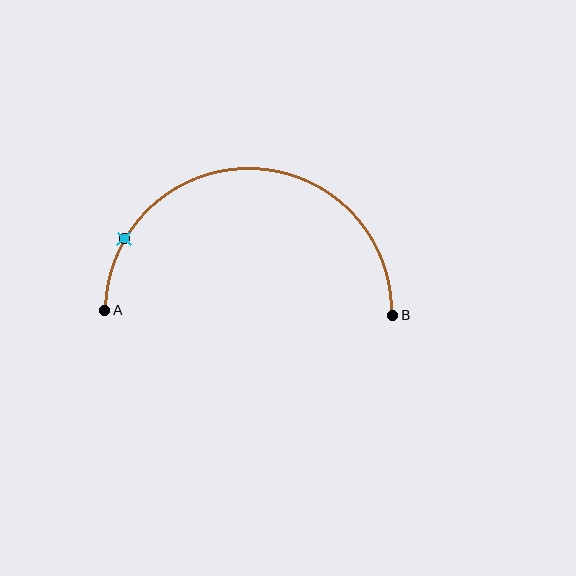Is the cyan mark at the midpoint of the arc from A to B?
No. The cyan mark lies on the arc but is closer to endpoint A. The arc midpoint would be at the point on the curve equidistant along the arc from both A and B.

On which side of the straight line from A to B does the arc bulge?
The arc bulges above the straight line connecting A and B.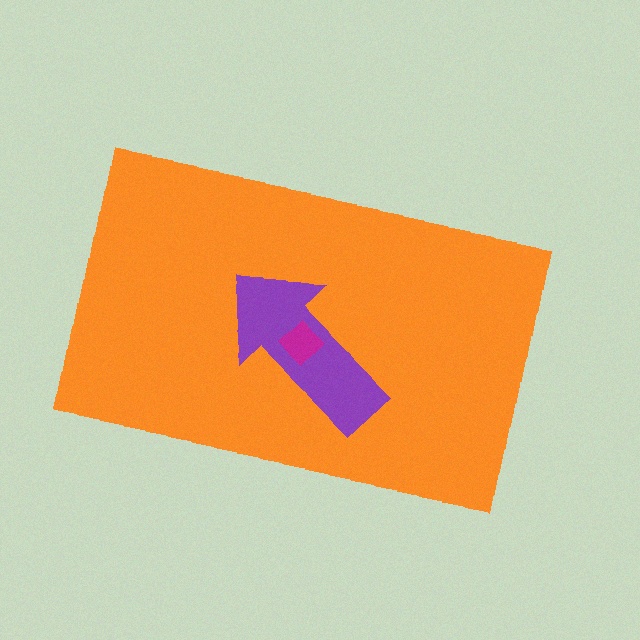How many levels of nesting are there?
3.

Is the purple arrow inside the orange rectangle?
Yes.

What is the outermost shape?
The orange rectangle.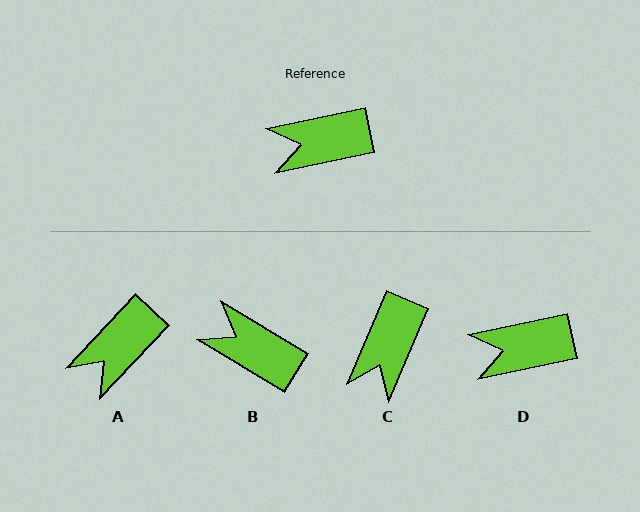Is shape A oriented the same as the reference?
No, it is off by about 35 degrees.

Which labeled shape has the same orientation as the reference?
D.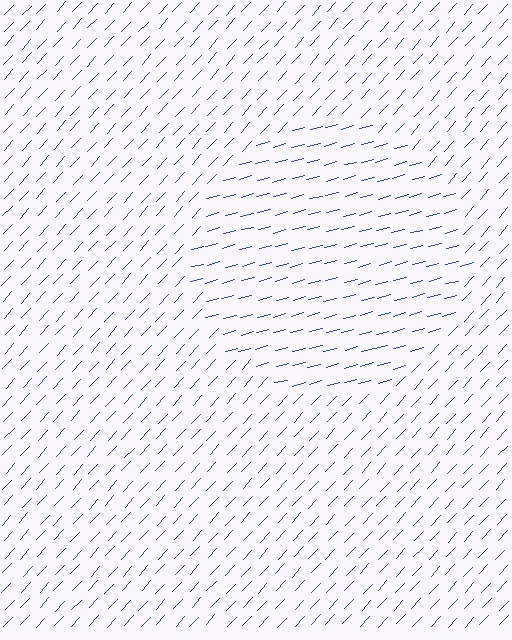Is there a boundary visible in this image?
Yes, there is a texture boundary formed by a change in line orientation.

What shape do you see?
I see a circle.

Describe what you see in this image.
The image is filled with small blue line segments. A circle region in the image has lines oriented differently from the surrounding lines, creating a visible texture boundary.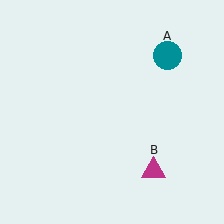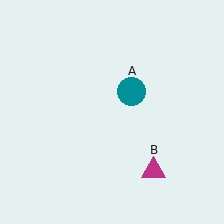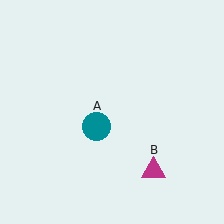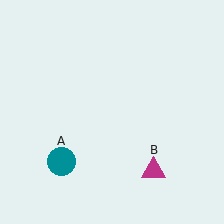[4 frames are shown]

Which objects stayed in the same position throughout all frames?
Magenta triangle (object B) remained stationary.